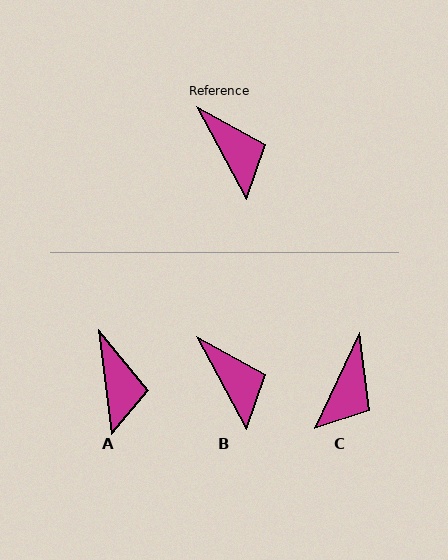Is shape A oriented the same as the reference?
No, it is off by about 22 degrees.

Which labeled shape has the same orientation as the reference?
B.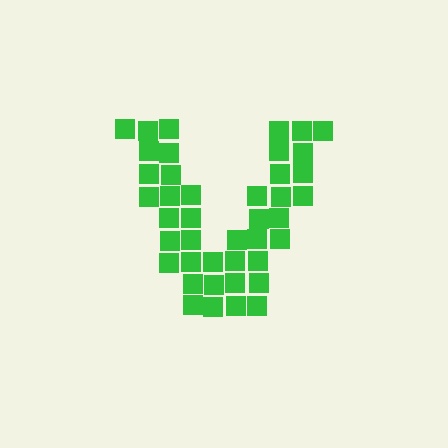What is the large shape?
The large shape is the letter V.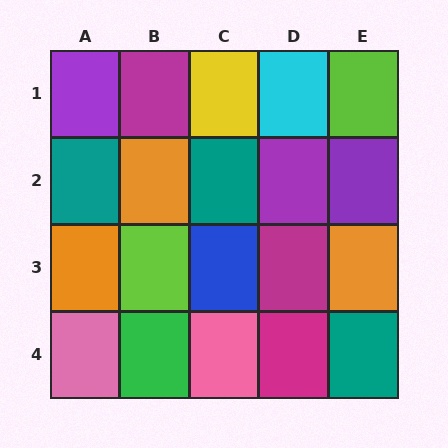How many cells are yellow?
1 cell is yellow.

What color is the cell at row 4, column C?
Pink.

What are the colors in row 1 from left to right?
Purple, magenta, yellow, cyan, lime.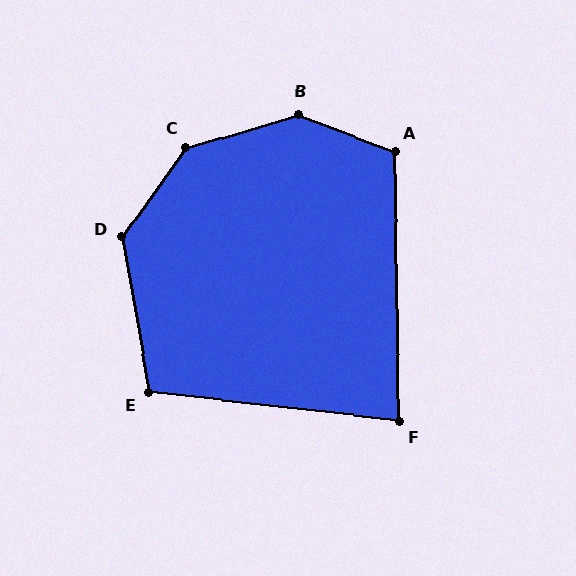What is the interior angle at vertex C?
Approximately 142 degrees (obtuse).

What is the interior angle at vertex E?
Approximately 106 degrees (obtuse).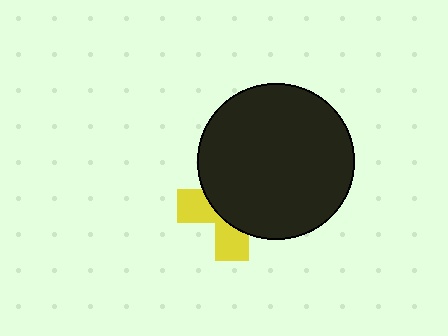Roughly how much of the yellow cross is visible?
A small part of it is visible (roughly 37%).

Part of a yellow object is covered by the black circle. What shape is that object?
It is a cross.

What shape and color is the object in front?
The object in front is a black circle.